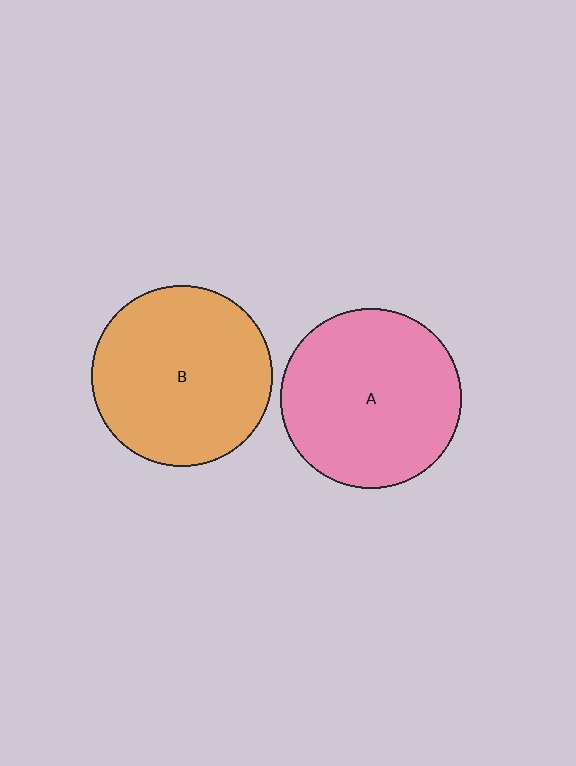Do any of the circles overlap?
No, none of the circles overlap.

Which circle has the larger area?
Circle B (orange).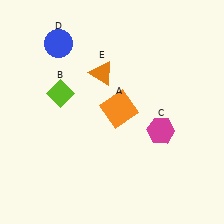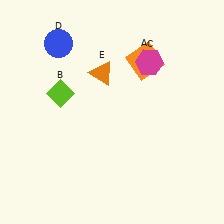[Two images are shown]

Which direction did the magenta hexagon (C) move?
The magenta hexagon (C) moved up.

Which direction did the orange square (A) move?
The orange square (A) moved up.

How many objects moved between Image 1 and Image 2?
2 objects moved between the two images.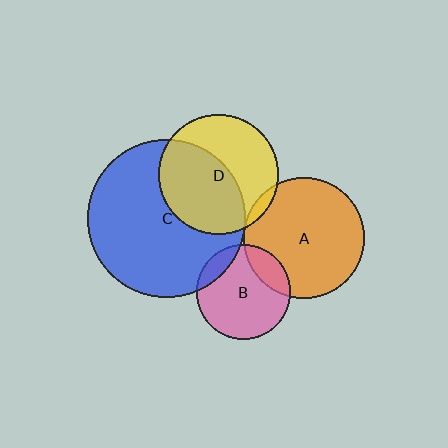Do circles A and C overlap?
Yes.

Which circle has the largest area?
Circle C (blue).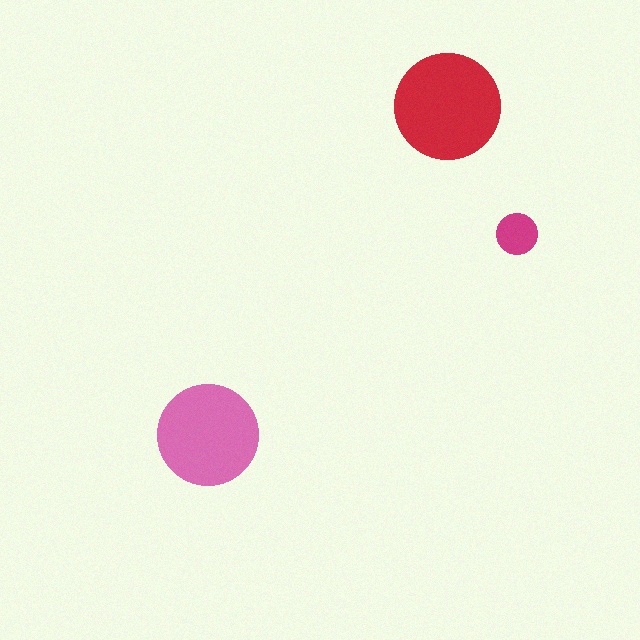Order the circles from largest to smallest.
the red one, the pink one, the magenta one.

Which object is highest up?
The red circle is topmost.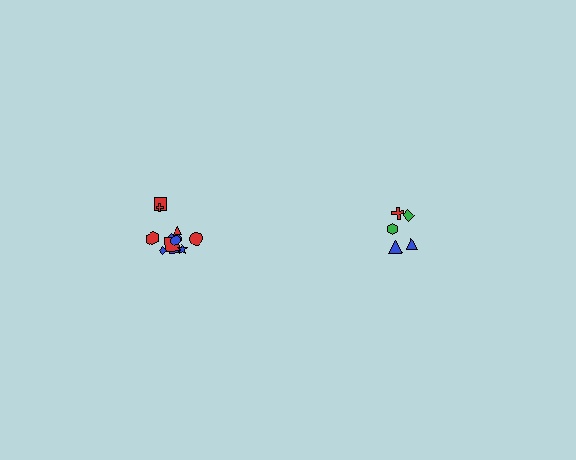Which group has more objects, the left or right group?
The left group.